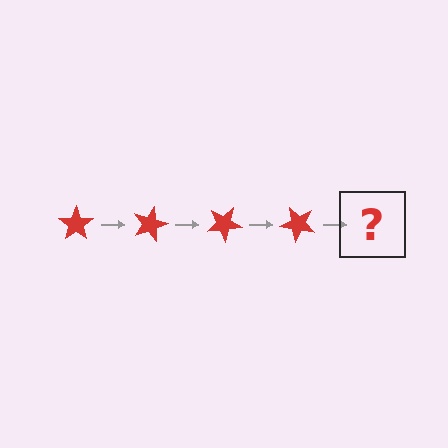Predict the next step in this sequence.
The next step is a red star rotated 60 degrees.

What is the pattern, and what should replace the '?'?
The pattern is that the star rotates 15 degrees each step. The '?' should be a red star rotated 60 degrees.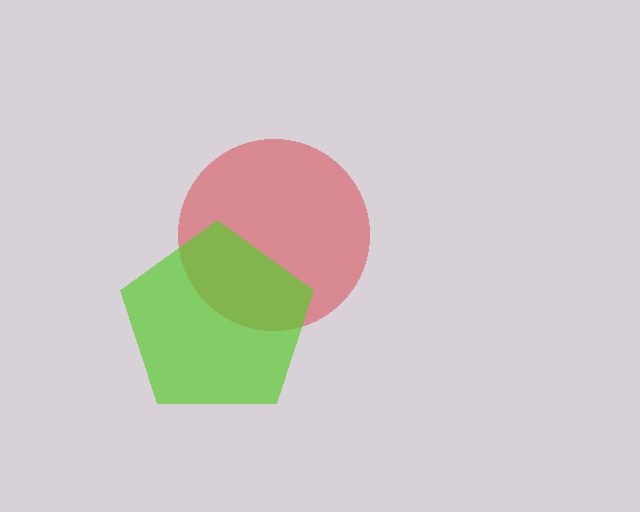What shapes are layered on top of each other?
The layered shapes are: a red circle, a lime pentagon.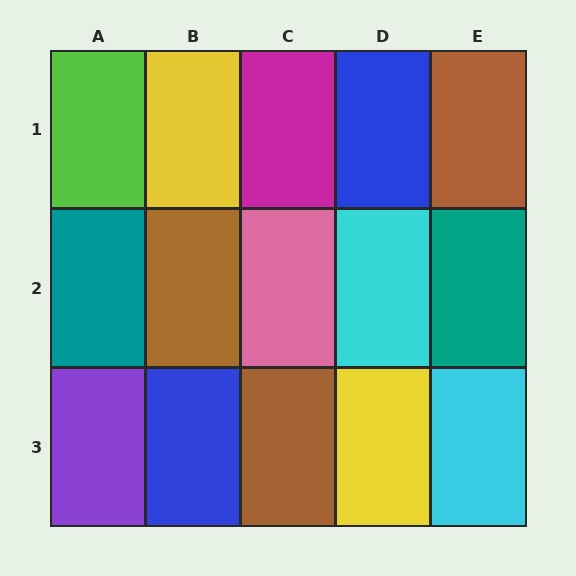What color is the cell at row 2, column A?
Teal.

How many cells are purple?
1 cell is purple.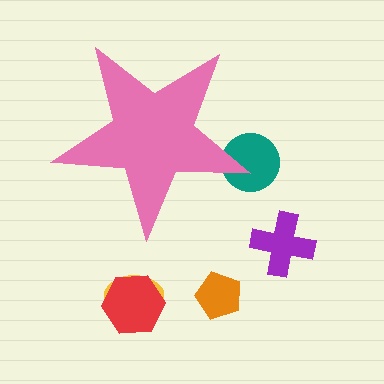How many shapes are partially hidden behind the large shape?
1 shape is partially hidden.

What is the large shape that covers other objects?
A pink star.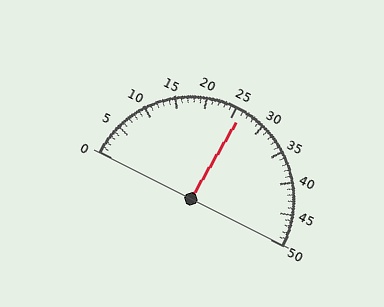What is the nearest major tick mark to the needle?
The nearest major tick mark is 25.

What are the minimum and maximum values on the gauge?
The gauge ranges from 0 to 50.